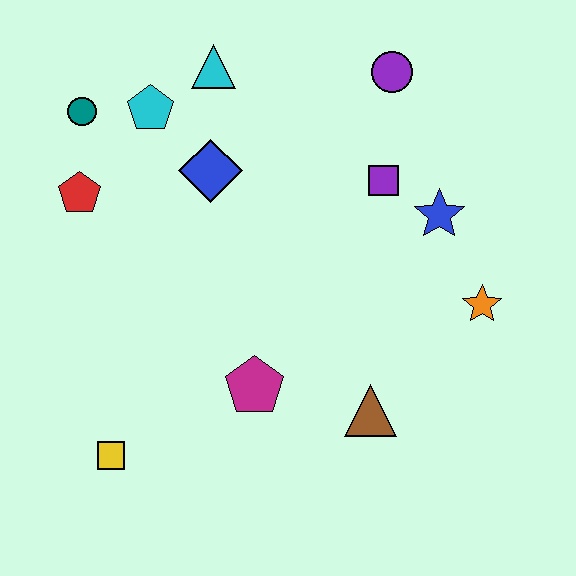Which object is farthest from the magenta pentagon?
The purple circle is farthest from the magenta pentagon.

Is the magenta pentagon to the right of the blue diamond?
Yes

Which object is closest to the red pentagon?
The teal circle is closest to the red pentagon.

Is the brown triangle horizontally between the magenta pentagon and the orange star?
Yes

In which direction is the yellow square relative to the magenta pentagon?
The yellow square is to the left of the magenta pentagon.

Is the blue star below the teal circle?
Yes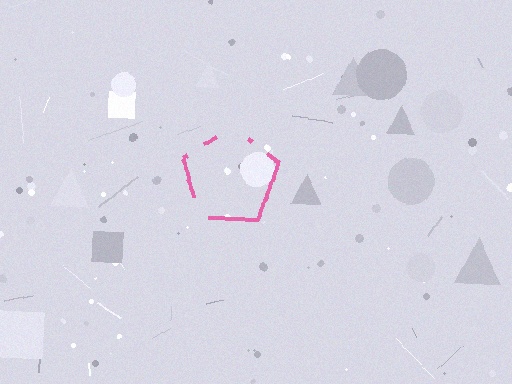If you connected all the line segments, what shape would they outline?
They would outline a pentagon.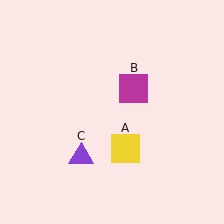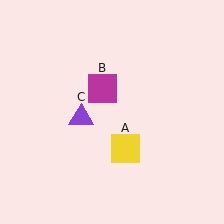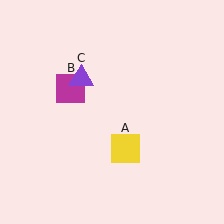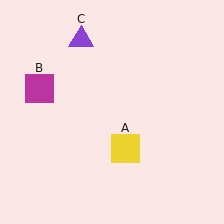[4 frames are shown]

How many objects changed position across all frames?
2 objects changed position: magenta square (object B), purple triangle (object C).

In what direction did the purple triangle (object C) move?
The purple triangle (object C) moved up.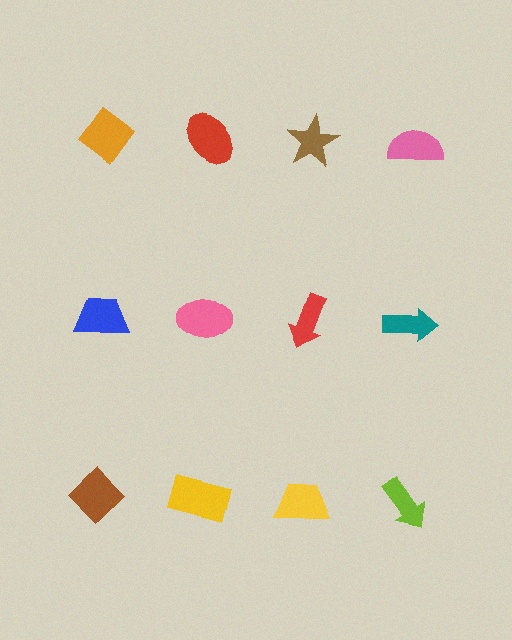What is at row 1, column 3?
A brown star.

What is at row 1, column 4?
A pink semicircle.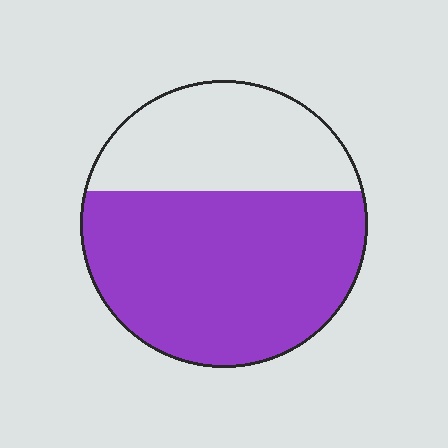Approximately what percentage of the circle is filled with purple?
Approximately 65%.